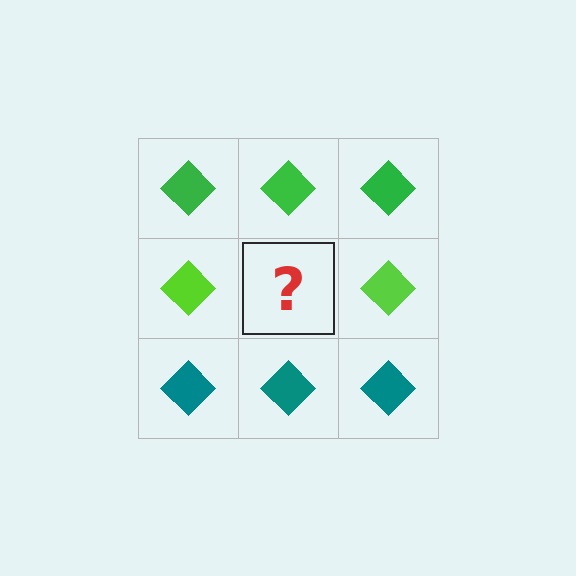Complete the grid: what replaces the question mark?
The question mark should be replaced with a lime diamond.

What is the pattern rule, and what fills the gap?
The rule is that each row has a consistent color. The gap should be filled with a lime diamond.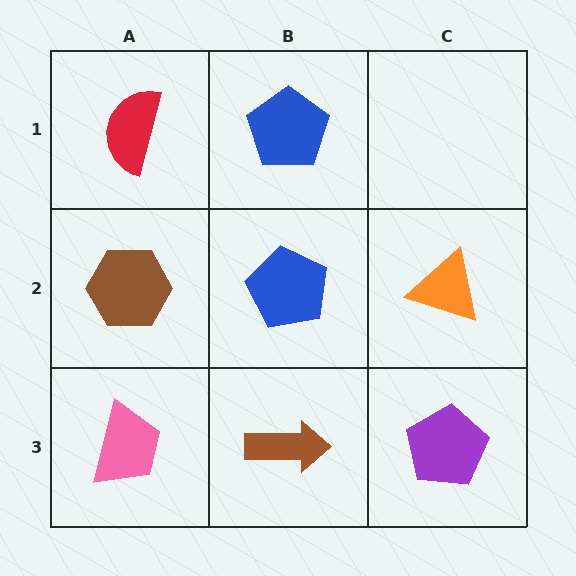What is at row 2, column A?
A brown hexagon.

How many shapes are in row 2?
3 shapes.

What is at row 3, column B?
A brown arrow.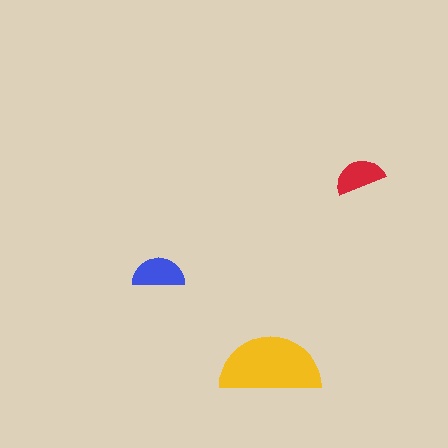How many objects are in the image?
There are 3 objects in the image.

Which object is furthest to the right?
The red semicircle is rightmost.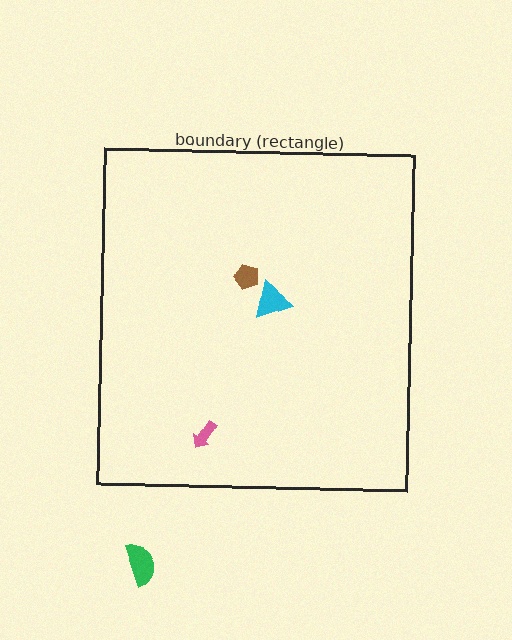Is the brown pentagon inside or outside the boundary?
Inside.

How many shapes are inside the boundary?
3 inside, 1 outside.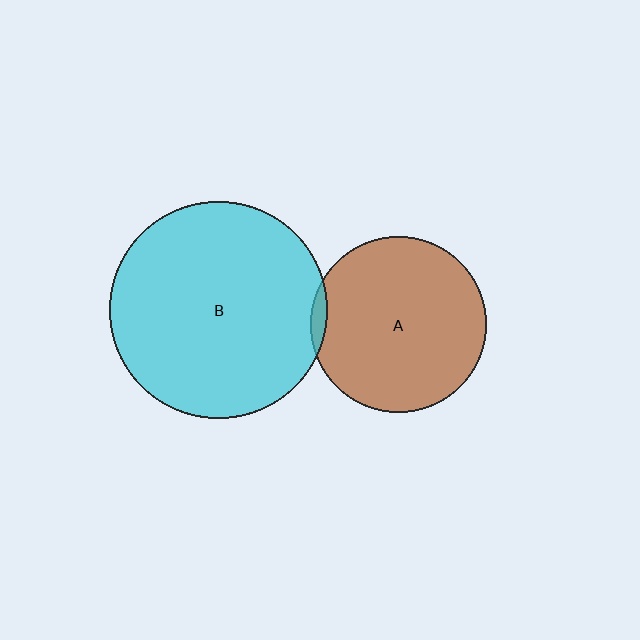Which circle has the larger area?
Circle B (cyan).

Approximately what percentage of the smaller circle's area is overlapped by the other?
Approximately 5%.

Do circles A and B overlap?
Yes.